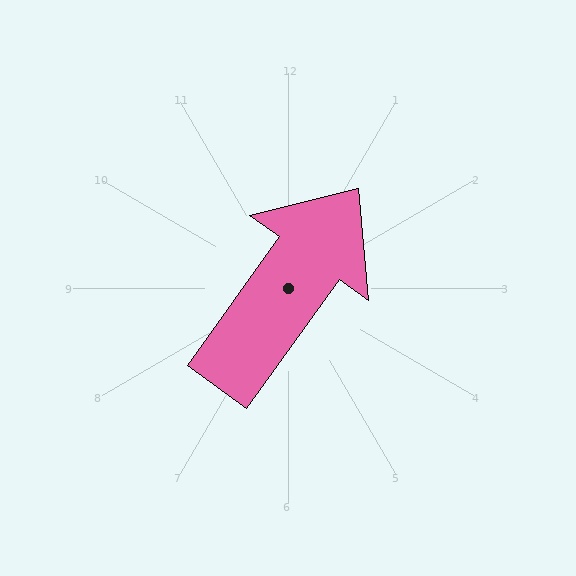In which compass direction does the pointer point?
Northeast.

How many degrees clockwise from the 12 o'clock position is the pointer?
Approximately 36 degrees.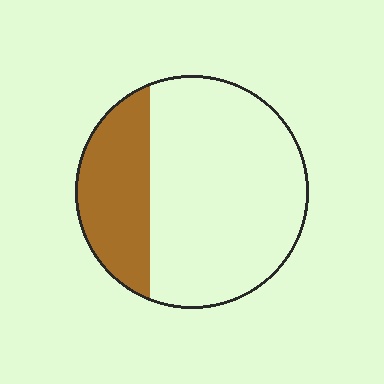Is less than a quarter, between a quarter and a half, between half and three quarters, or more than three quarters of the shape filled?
Between a quarter and a half.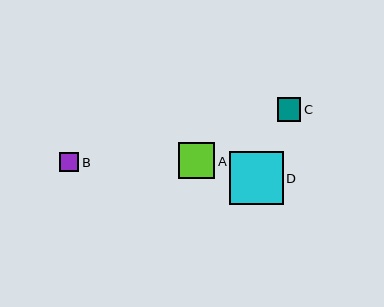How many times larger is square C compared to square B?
Square C is approximately 1.3 times the size of square B.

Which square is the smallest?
Square B is the smallest with a size of approximately 19 pixels.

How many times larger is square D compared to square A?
Square D is approximately 1.5 times the size of square A.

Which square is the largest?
Square D is the largest with a size of approximately 54 pixels.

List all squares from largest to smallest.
From largest to smallest: D, A, C, B.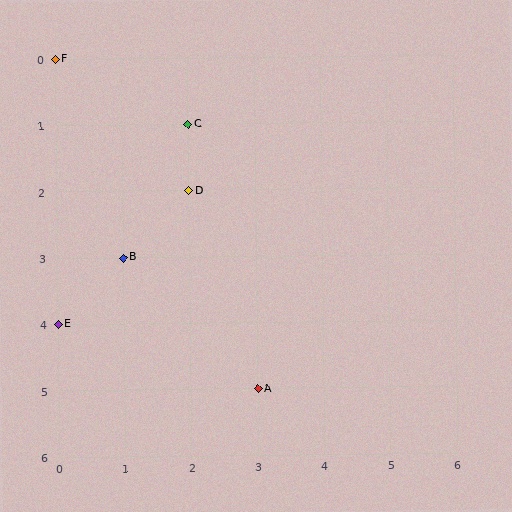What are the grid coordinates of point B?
Point B is at grid coordinates (1, 3).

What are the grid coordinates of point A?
Point A is at grid coordinates (3, 5).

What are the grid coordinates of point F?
Point F is at grid coordinates (0, 0).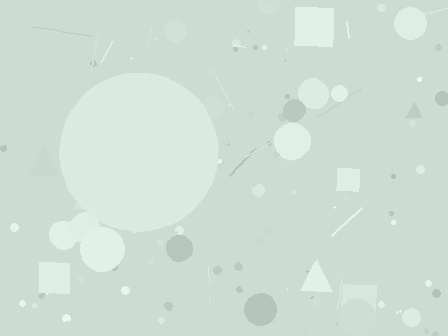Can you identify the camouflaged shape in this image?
The camouflaged shape is a circle.